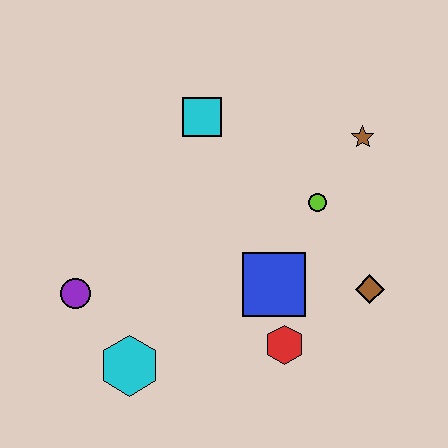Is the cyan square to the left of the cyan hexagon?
No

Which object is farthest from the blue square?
The purple circle is farthest from the blue square.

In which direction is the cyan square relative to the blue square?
The cyan square is above the blue square.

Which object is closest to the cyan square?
The lime circle is closest to the cyan square.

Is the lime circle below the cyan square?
Yes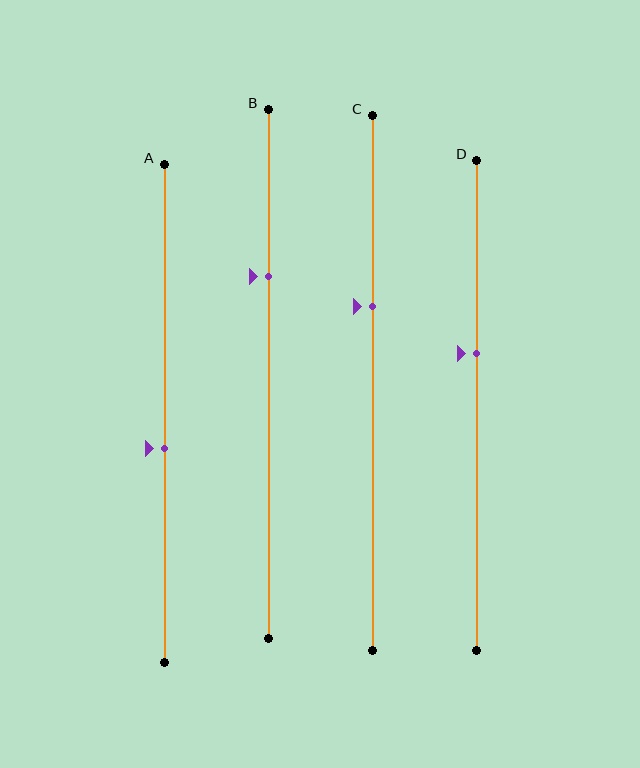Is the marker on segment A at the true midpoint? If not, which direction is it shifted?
No, the marker on segment A is shifted downward by about 7% of the segment length.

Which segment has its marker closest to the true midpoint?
Segment A has its marker closest to the true midpoint.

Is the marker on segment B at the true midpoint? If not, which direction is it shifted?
No, the marker on segment B is shifted upward by about 18% of the segment length.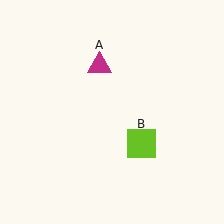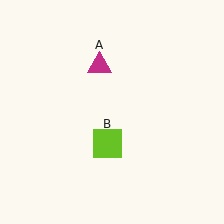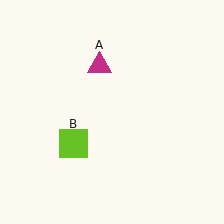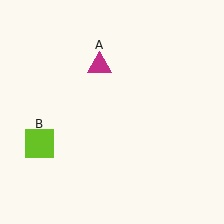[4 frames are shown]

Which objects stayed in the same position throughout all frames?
Magenta triangle (object A) remained stationary.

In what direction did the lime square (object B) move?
The lime square (object B) moved left.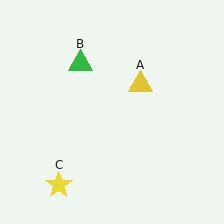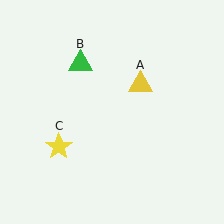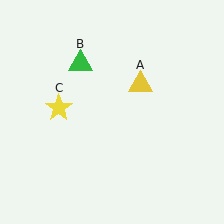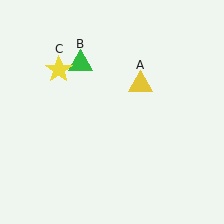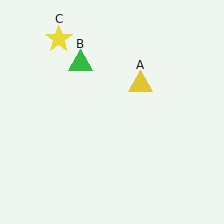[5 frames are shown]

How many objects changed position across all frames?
1 object changed position: yellow star (object C).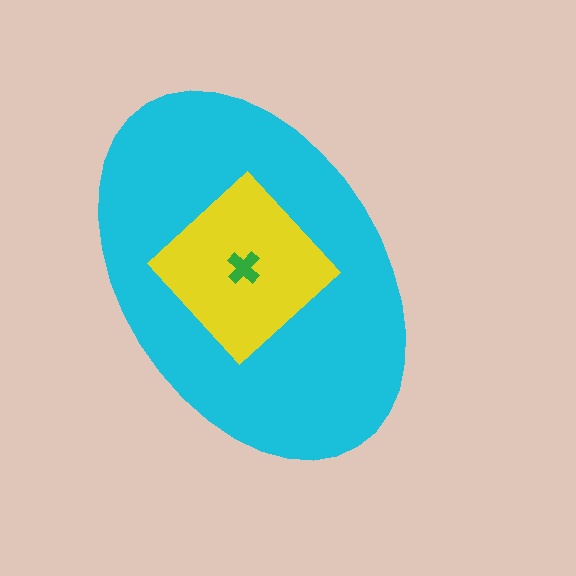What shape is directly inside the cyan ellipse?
The yellow diamond.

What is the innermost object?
The green cross.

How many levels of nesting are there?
3.